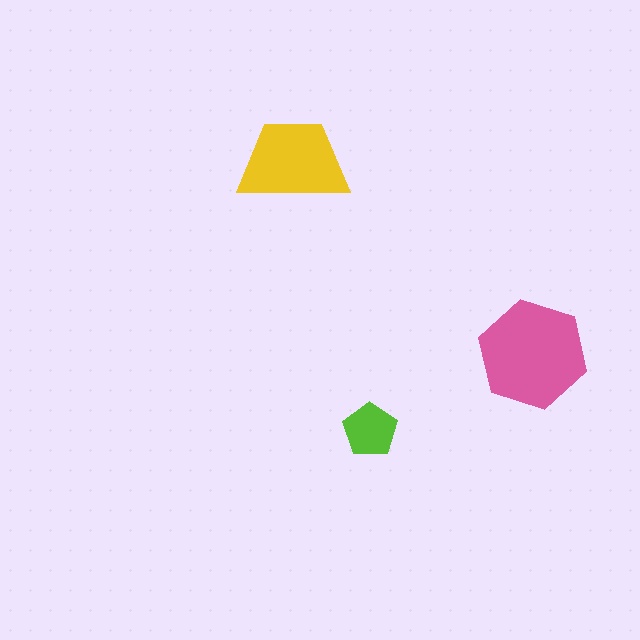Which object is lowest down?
The lime pentagon is bottommost.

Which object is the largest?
The pink hexagon.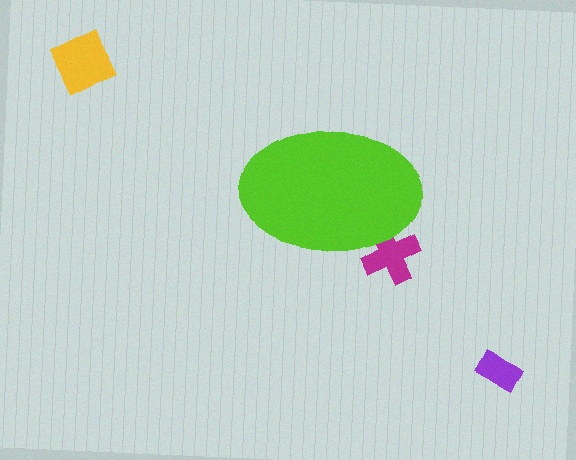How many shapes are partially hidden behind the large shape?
1 shape is partially hidden.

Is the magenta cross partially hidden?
Yes, the magenta cross is partially hidden behind the lime ellipse.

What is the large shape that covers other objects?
A lime ellipse.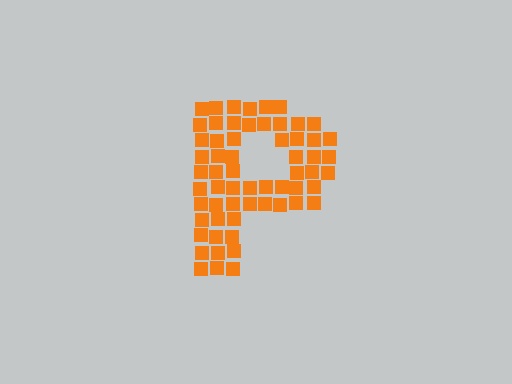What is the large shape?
The large shape is the letter P.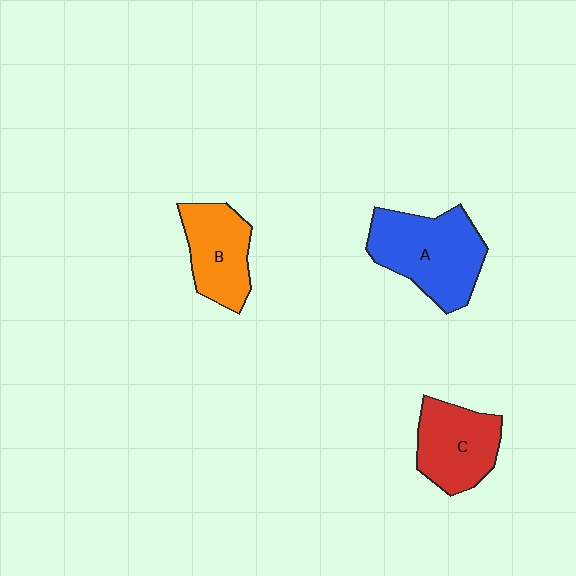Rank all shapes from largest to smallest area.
From largest to smallest: A (blue), C (red), B (orange).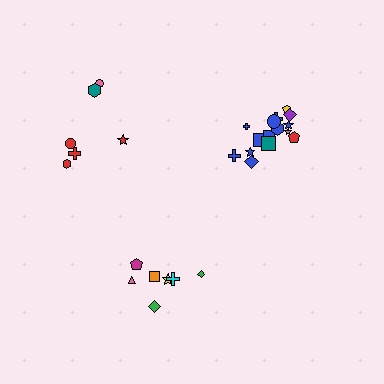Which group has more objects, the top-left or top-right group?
The top-right group.